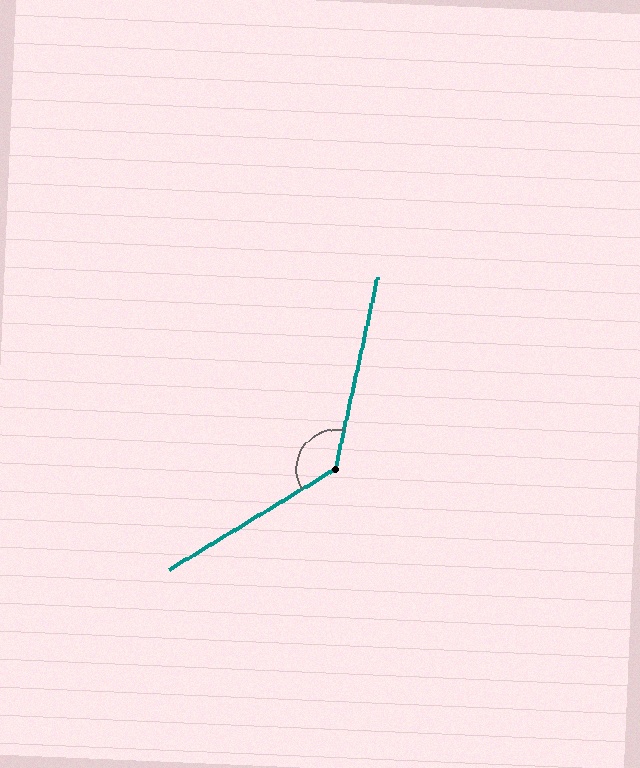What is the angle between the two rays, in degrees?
Approximately 134 degrees.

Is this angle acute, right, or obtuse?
It is obtuse.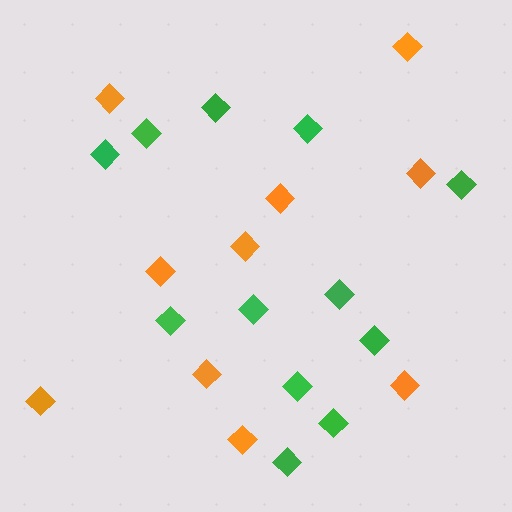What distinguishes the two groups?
There are 2 groups: one group of green diamonds (12) and one group of orange diamonds (10).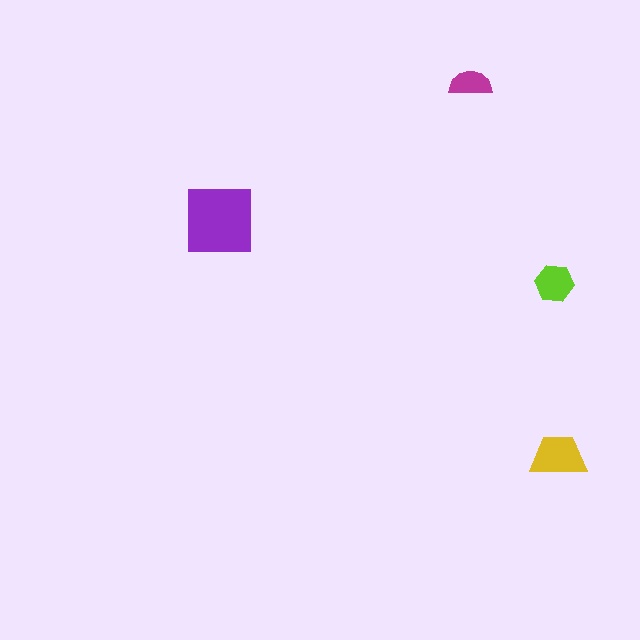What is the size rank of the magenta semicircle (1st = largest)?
4th.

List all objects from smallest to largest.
The magenta semicircle, the lime hexagon, the yellow trapezoid, the purple square.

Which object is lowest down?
The yellow trapezoid is bottommost.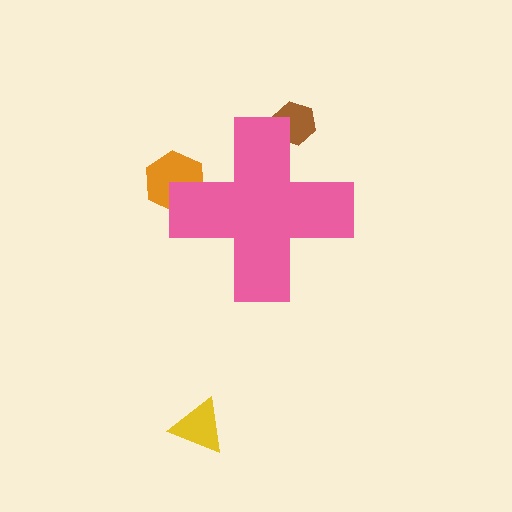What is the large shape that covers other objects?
A pink cross.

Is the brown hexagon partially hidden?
Yes, the brown hexagon is partially hidden behind the pink cross.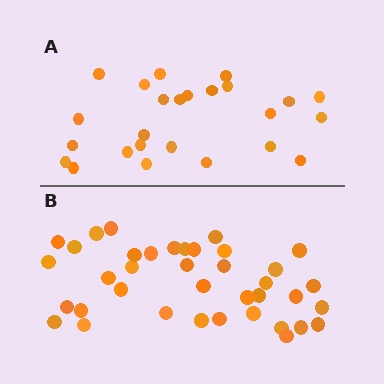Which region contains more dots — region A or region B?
Region B (the bottom region) has more dots.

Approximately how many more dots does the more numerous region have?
Region B has approximately 15 more dots than region A.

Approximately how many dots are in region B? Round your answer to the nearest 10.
About 40 dots. (The exact count is 38, which rounds to 40.)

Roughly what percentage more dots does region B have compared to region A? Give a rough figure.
About 50% more.